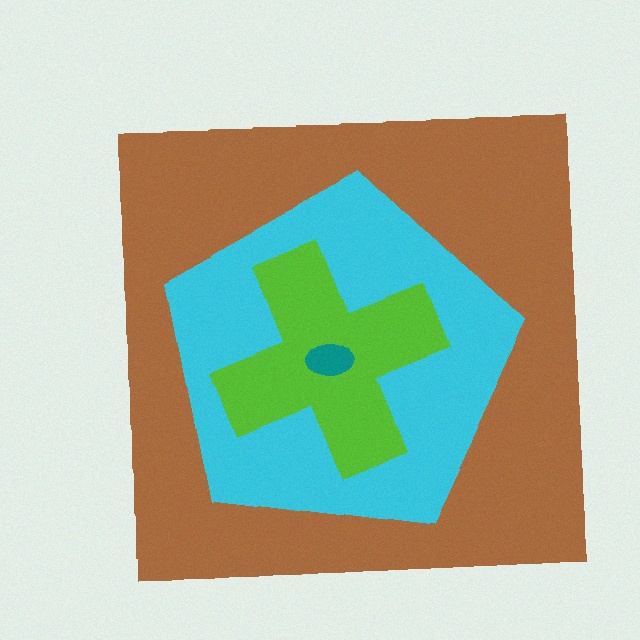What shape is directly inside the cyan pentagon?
The lime cross.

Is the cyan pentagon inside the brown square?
Yes.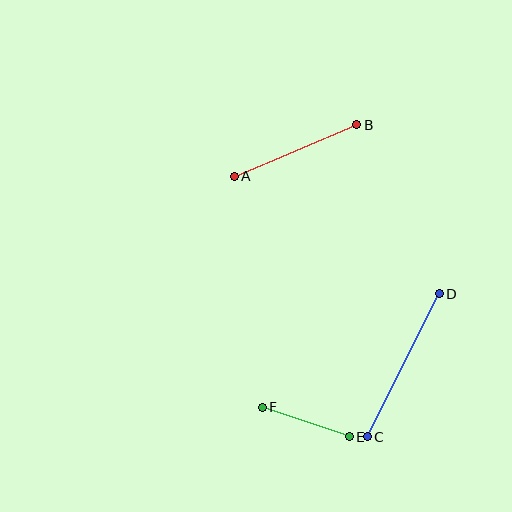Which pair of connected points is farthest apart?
Points C and D are farthest apart.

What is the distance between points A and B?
The distance is approximately 133 pixels.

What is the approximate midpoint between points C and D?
The midpoint is at approximately (403, 365) pixels.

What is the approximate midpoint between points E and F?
The midpoint is at approximately (306, 422) pixels.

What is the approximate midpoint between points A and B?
The midpoint is at approximately (295, 151) pixels.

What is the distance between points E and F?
The distance is approximately 92 pixels.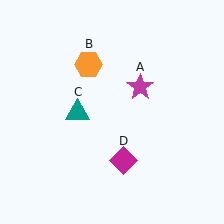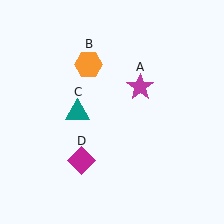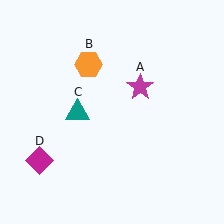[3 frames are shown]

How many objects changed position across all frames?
1 object changed position: magenta diamond (object D).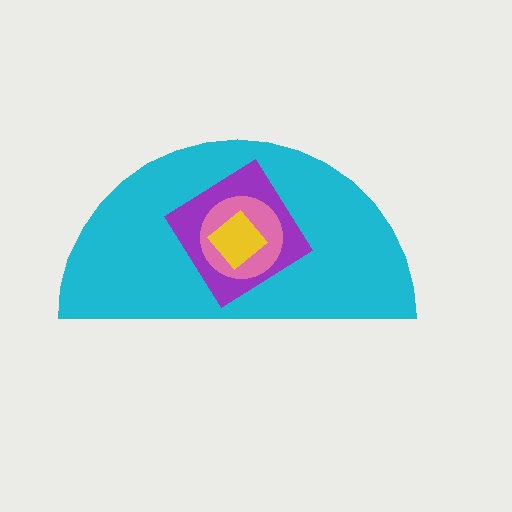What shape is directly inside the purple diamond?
The pink circle.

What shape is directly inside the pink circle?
The yellow diamond.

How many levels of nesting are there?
4.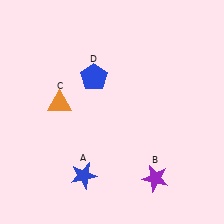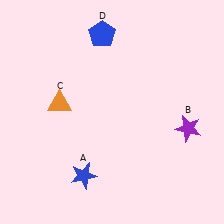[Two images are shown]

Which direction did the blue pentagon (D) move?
The blue pentagon (D) moved up.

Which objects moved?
The objects that moved are: the purple star (B), the blue pentagon (D).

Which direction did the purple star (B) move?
The purple star (B) moved up.